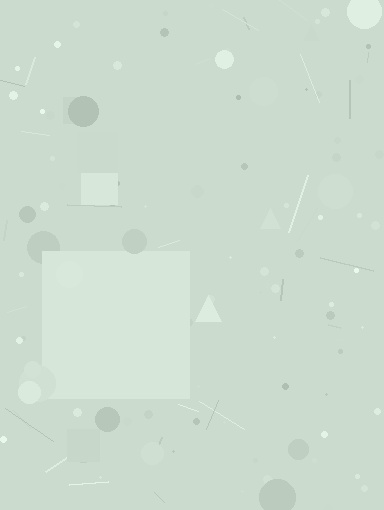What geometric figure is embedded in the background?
A square is embedded in the background.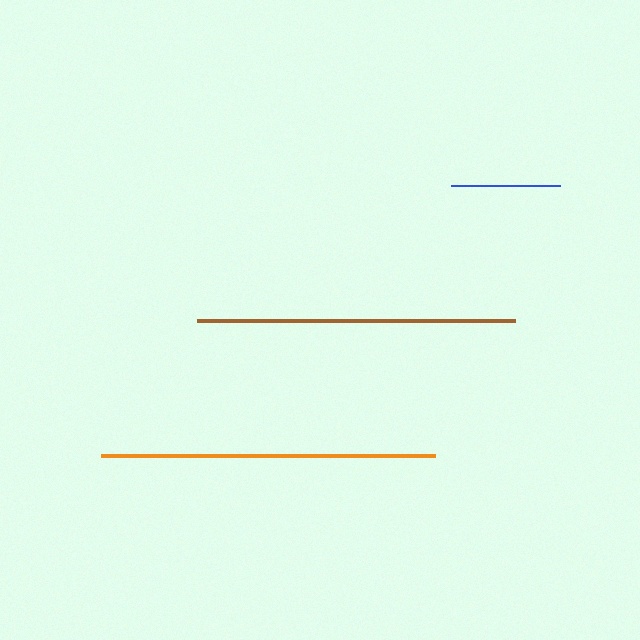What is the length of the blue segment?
The blue segment is approximately 109 pixels long.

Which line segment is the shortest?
The blue line is the shortest at approximately 109 pixels.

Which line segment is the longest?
The orange line is the longest at approximately 334 pixels.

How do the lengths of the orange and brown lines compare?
The orange and brown lines are approximately the same length.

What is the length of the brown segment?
The brown segment is approximately 318 pixels long.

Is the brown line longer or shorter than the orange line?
The orange line is longer than the brown line.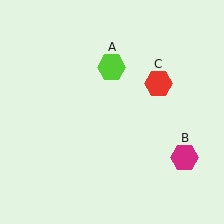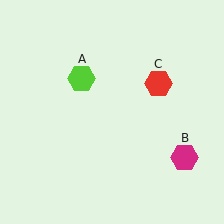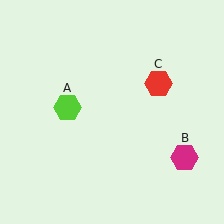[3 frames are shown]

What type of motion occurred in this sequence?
The lime hexagon (object A) rotated counterclockwise around the center of the scene.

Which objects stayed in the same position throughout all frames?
Magenta hexagon (object B) and red hexagon (object C) remained stationary.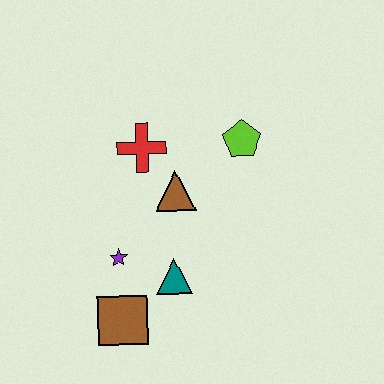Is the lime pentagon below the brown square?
No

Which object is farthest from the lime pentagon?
The brown square is farthest from the lime pentagon.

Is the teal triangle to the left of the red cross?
No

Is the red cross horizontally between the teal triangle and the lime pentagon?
No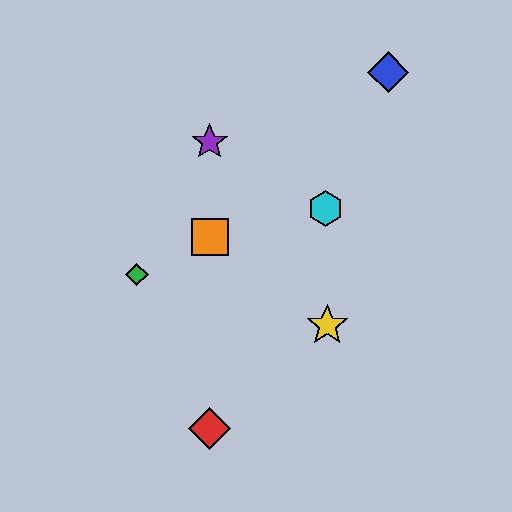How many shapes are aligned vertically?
3 shapes (the red diamond, the purple star, the orange square) are aligned vertically.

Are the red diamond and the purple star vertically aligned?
Yes, both are at x≈210.